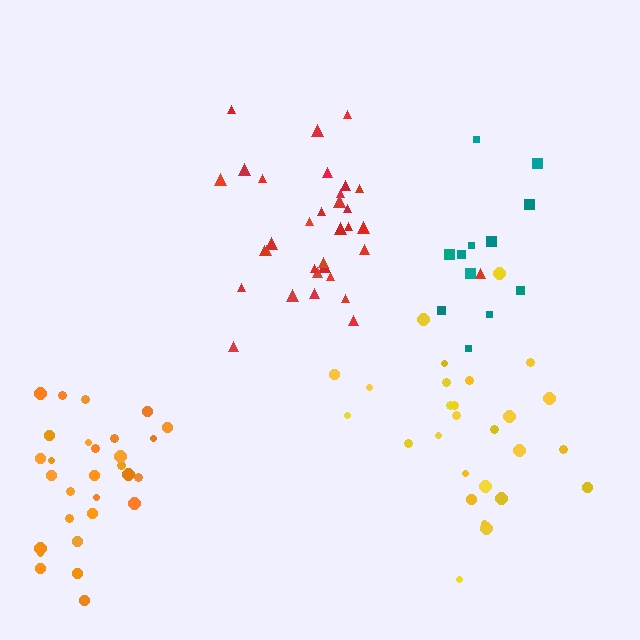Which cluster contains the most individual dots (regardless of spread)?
Red (33).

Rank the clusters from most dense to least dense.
red, orange, yellow, teal.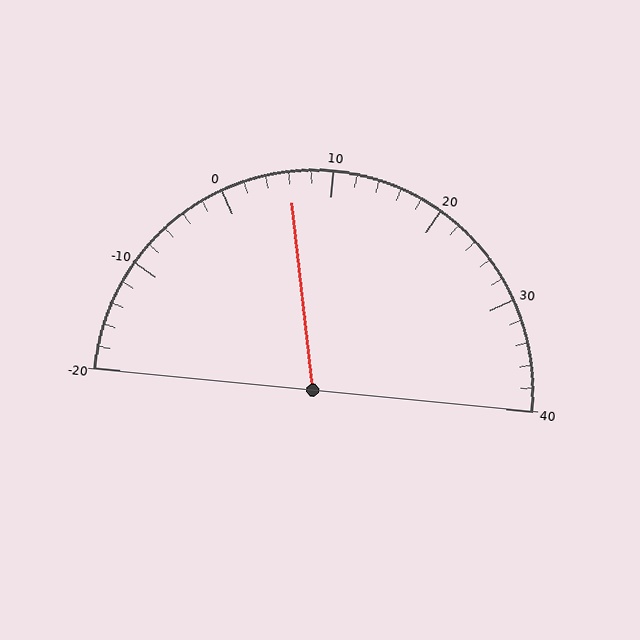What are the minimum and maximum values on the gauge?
The gauge ranges from -20 to 40.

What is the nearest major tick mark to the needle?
The nearest major tick mark is 10.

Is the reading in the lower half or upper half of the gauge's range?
The reading is in the lower half of the range (-20 to 40).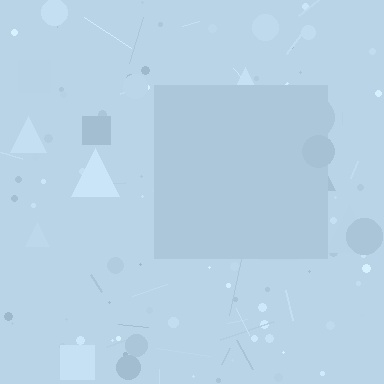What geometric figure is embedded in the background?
A square is embedded in the background.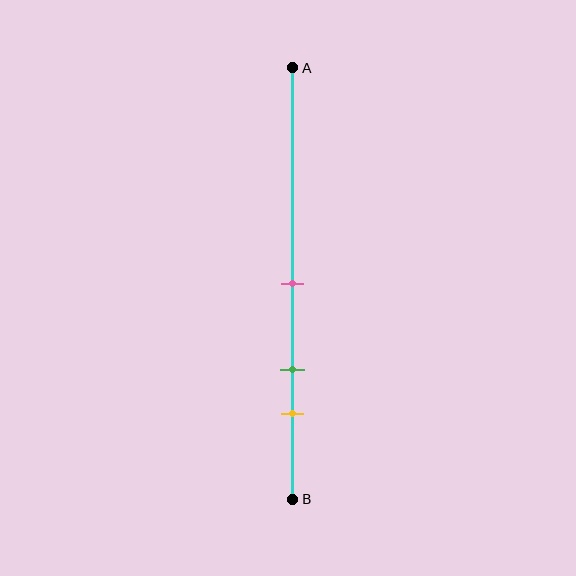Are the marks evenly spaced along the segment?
Yes, the marks are approximately evenly spaced.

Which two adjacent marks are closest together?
The green and yellow marks are the closest adjacent pair.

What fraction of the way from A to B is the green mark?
The green mark is approximately 70% (0.7) of the way from A to B.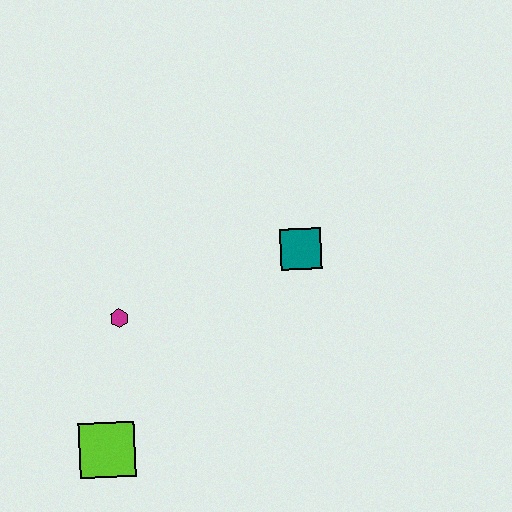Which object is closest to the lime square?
The magenta hexagon is closest to the lime square.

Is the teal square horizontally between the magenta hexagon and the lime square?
No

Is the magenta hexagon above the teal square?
No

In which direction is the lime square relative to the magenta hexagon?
The lime square is below the magenta hexagon.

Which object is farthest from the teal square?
The lime square is farthest from the teal square.